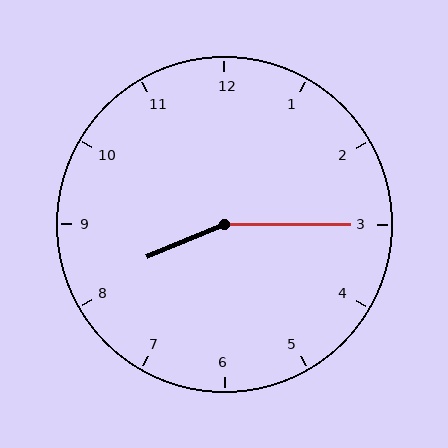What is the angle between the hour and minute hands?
Approximately 158 degrees.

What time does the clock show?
8:15.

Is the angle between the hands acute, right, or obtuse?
It is obtuse.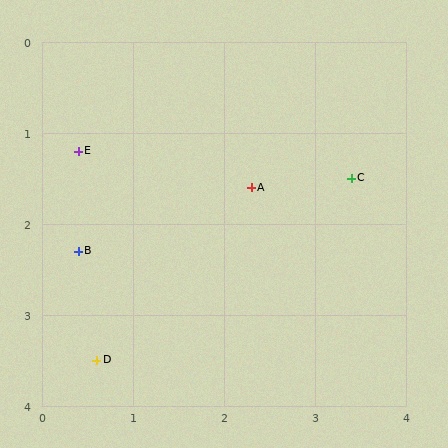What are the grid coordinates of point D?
Point D is at approximately (0.6, 3.5).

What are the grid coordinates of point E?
Point E is at approximately (0.4, 1.2).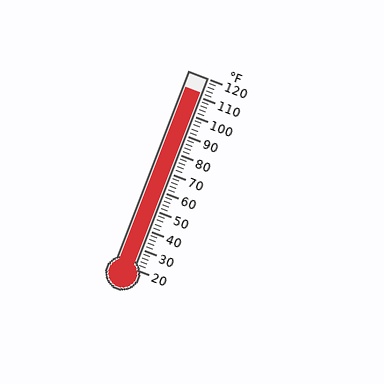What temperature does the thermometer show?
The thermometer shows approximately 112°F.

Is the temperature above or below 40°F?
The temperature is above 40°F.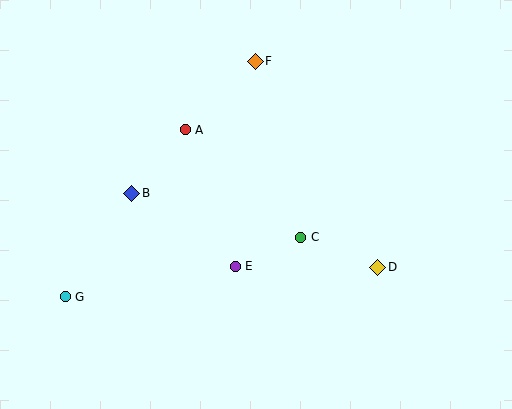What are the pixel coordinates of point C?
Point C is at (301, 237).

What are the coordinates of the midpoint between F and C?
The midpoint between F and C is at (278, 149).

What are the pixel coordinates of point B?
Point B is at (132, 193).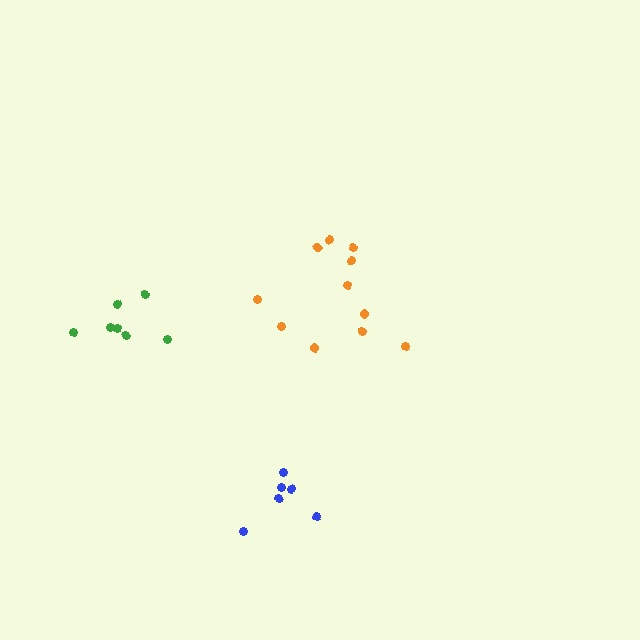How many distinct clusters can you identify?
There are 3 distinct clusters.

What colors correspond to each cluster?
The clusters are colored: blue, orange, green.